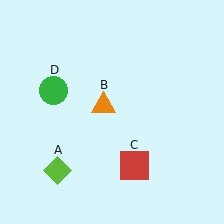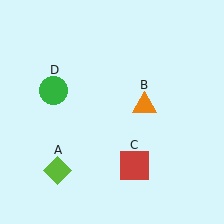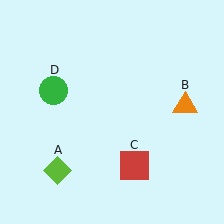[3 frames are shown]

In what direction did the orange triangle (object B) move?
The orange triangle (object B) moved right.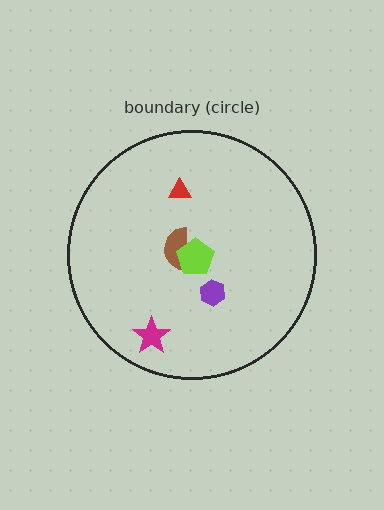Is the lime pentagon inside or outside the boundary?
Inside.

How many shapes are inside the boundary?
5 inside, 0 outside.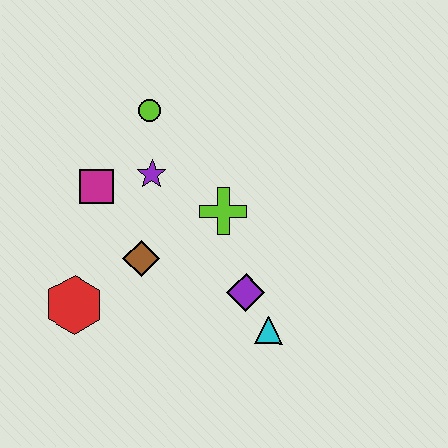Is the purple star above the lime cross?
Yes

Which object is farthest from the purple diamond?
The lime circle is farthest from the purple diamond.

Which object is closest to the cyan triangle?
The purple diamond is closest to the cyan triangle.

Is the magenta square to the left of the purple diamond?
Yes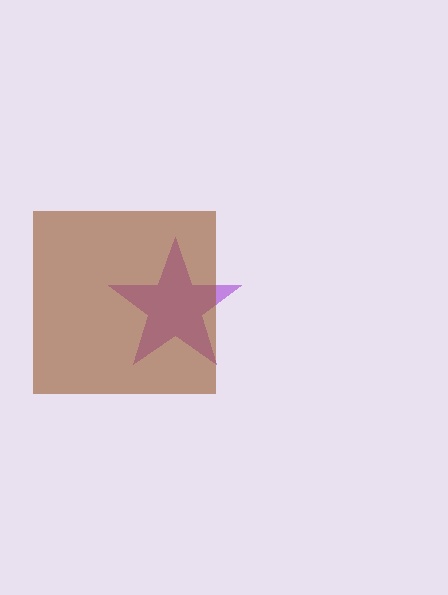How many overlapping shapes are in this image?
There are 2 overlapping shapes in the image.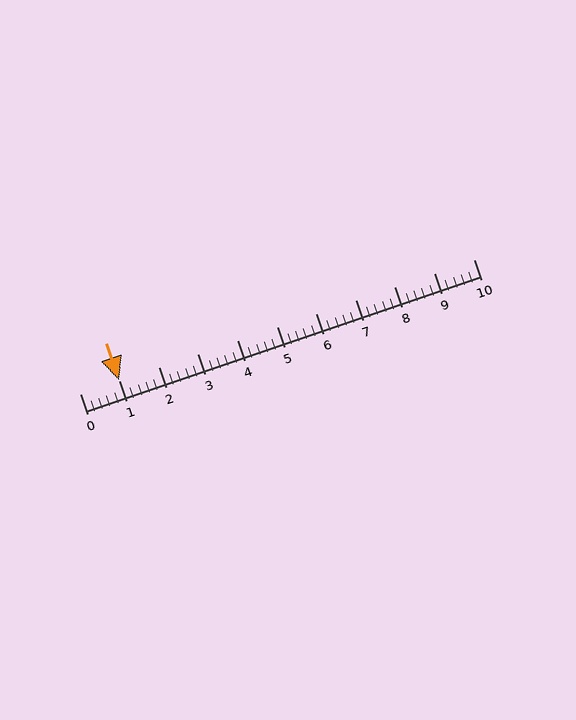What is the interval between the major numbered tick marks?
The major tick marks are spaced 1 units apart.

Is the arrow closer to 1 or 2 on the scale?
The arrow is closer to 1.